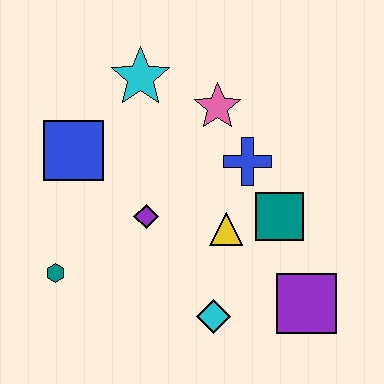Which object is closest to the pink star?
The blue cross is closest to the pink star.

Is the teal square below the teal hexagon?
No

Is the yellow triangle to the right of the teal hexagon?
Yes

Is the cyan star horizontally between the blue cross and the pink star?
No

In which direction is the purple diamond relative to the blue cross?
The purple diamond is to the left of the blue cross.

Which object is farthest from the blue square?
The purple square is farthest from the blue square.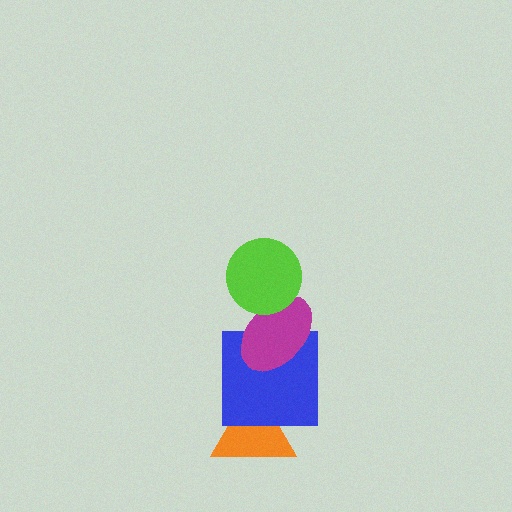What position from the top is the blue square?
The blue square is 3rd from the top.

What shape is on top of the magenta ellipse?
The lime circle is on top of the magenta ellipse.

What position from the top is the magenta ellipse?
The magenta ellipse is 2nd from the top.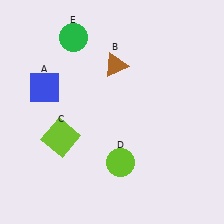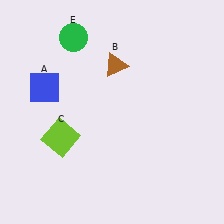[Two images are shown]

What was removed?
The lime circle (D) was removed in Image 2.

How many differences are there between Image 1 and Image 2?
There is 1 difference between the two images.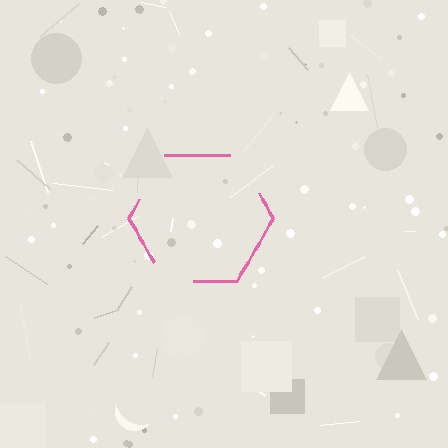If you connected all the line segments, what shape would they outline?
They would outline a hexagon.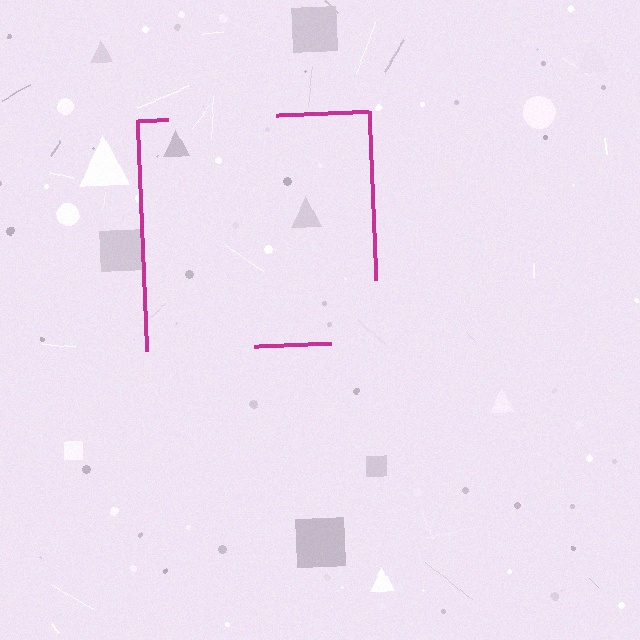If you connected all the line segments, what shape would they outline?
They would outline a square.